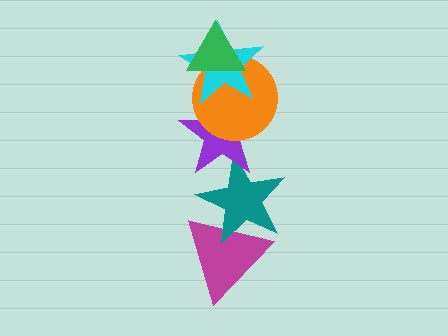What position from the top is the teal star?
The teal star is 5th from the top.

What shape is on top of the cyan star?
The green triangle is on top of the cyan star.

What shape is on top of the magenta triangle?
The teal star is on top of the magenta triangle.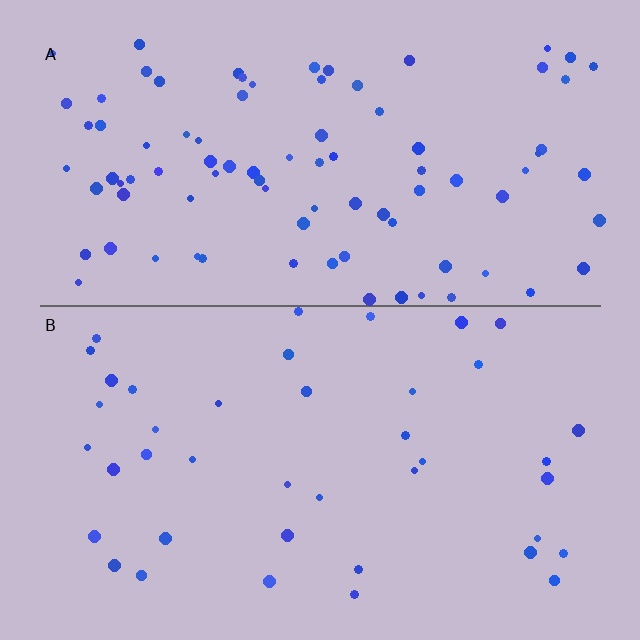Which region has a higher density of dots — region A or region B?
A (the top).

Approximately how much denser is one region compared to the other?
Approximately 2.2× — region A over region B.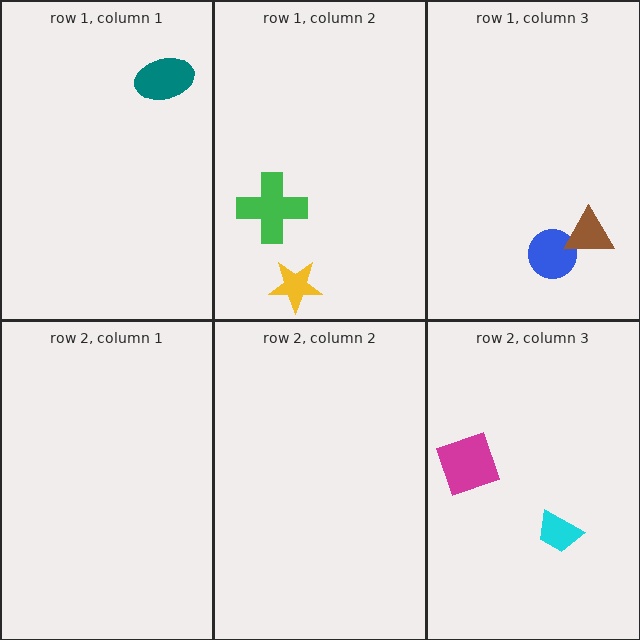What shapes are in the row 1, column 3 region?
The blue circle, the brown triangle.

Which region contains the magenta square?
The row 2, column 3 region.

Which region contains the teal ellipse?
The row 1, column 1 region.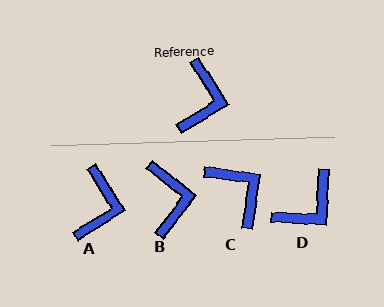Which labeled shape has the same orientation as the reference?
A.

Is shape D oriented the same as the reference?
No, it is off by about 35 degrees.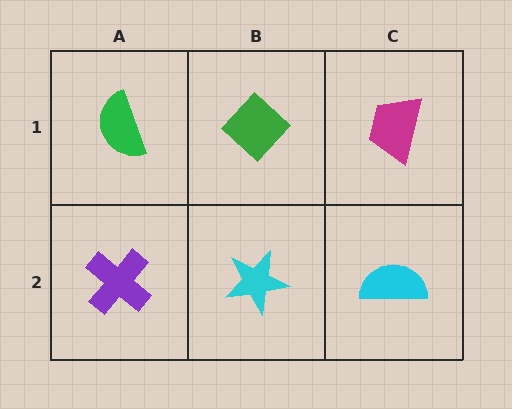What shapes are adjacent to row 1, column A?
A purple cross (row 2, column A), a green diamond (row 1, column B).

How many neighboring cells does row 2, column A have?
2.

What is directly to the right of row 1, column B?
A magenta trapezoid.